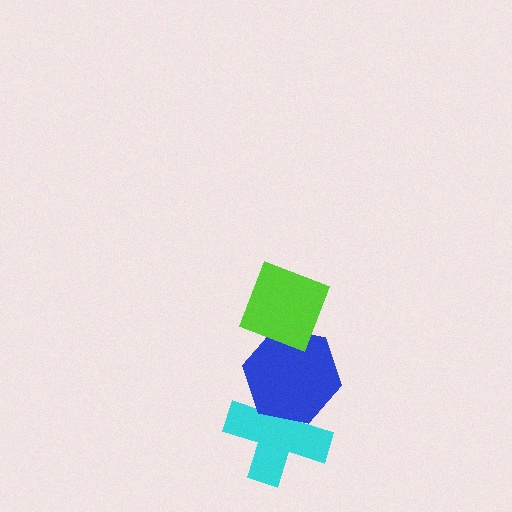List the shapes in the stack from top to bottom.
From top to bottom: the lime diamond, the blue hexagon, the cyan cross.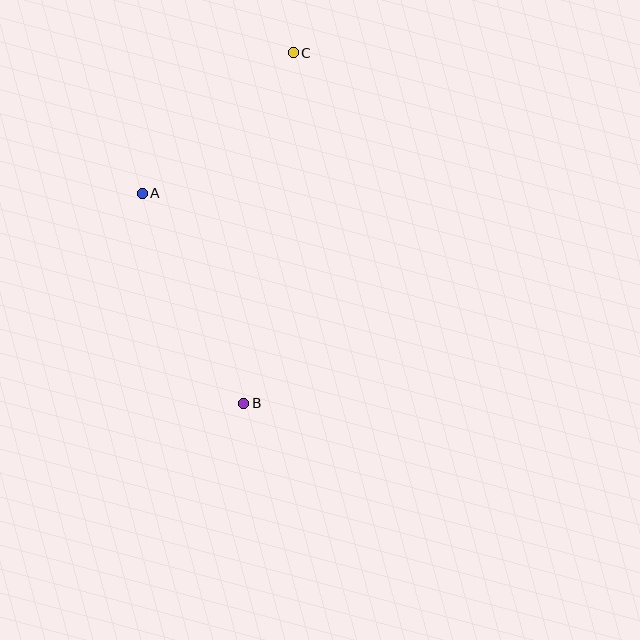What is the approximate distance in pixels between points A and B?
The distance between A and B is approximately 233 pixels.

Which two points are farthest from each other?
Points B and C are farthest from each other.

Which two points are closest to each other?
Points A and C are closest to each other.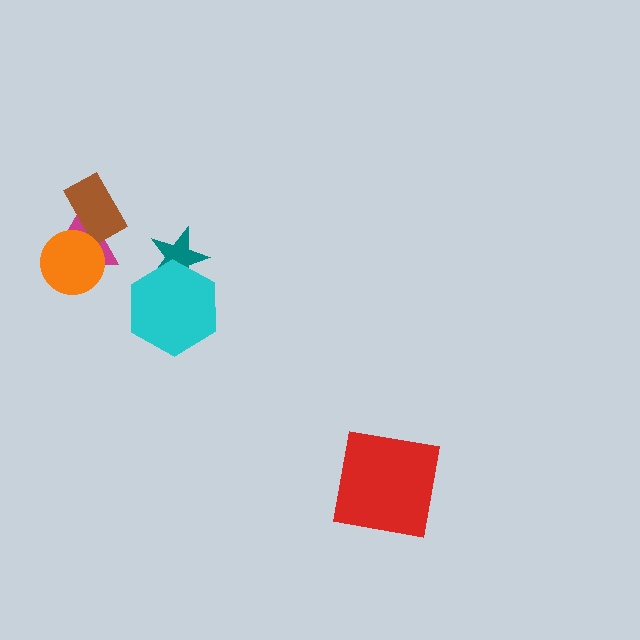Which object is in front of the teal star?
The cyan hexagon is in front of the teal star.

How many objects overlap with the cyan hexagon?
1 object overlaps with the cyan hexagon.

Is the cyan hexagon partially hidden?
No, no other shape covers it.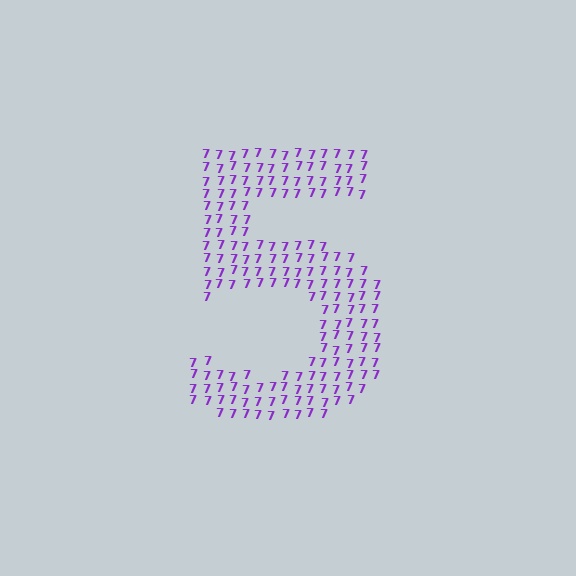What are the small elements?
The small elements are digit 7's.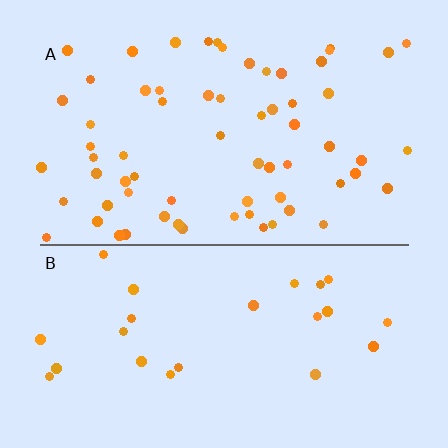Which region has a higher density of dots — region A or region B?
A (the top).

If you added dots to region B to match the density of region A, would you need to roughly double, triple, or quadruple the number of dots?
Approximately triple.